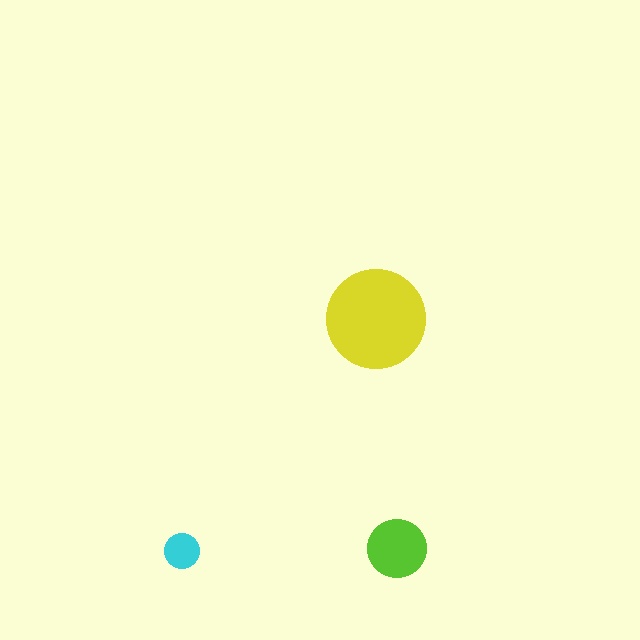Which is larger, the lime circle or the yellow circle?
The yellow one.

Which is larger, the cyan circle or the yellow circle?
The yellow one.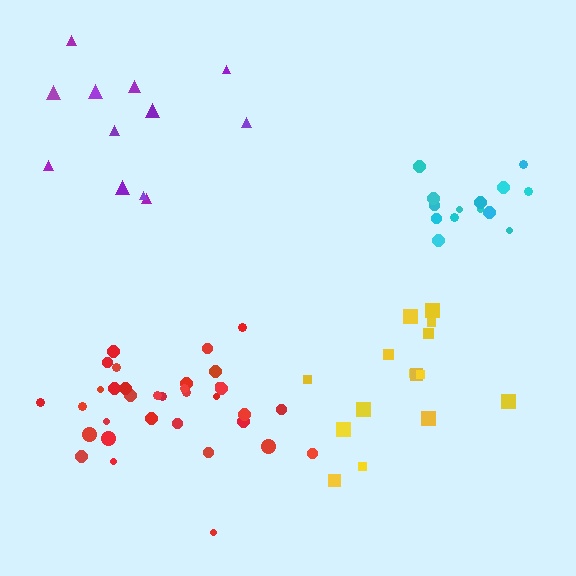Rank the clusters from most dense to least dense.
cyan, red, yellow, purple.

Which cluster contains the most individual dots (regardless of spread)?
Red (34).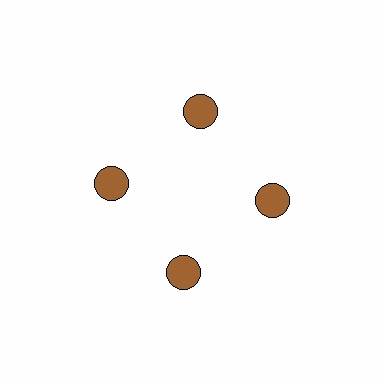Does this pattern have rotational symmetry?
Yes, this pattern has 4-fold rotational symmetry. It looks the same after rotating 90 degrees around the center.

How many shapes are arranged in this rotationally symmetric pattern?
There are 4 shapes, arranged in 4 groups of 1.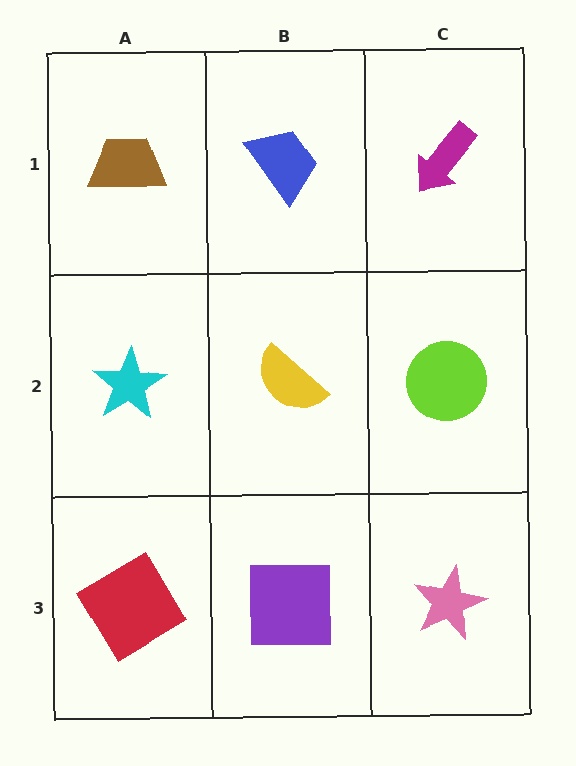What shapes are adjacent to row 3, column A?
A cyan star (row 2, column A), a purple square (row 3, column B).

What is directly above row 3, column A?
A cyan star.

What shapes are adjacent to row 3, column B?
A yellow semicircle (row 2, column B), a red diamond (row 3, column A), a pink star (row 3, column C).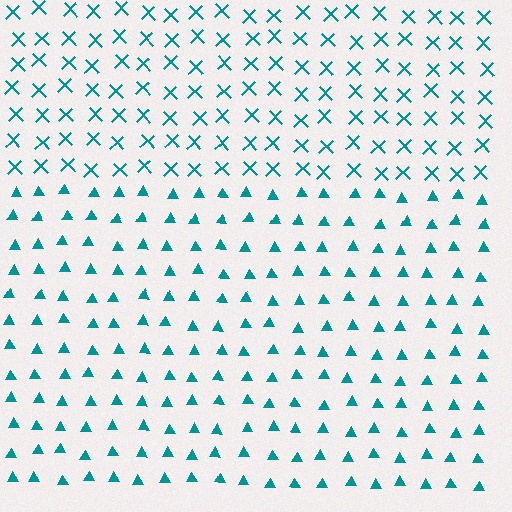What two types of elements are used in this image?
The image uses triangles inside the rectangle region and X marks outside it.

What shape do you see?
I see a rectangle.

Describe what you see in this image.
The image is filled with small teal elements arranged in a uniform grid. A rectangle-shaped region contains triangles, while the surrounding area contains X marks. The boundary is defined purely by the change in element shape.